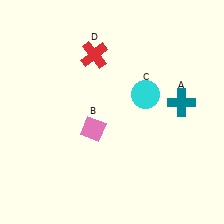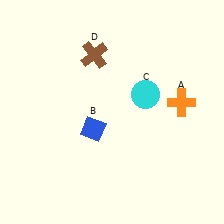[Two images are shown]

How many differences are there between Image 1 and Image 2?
There are 3 differences between the two images.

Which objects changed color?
A changed from teal to orange. B changed from pink to blue. D changed from red to brown.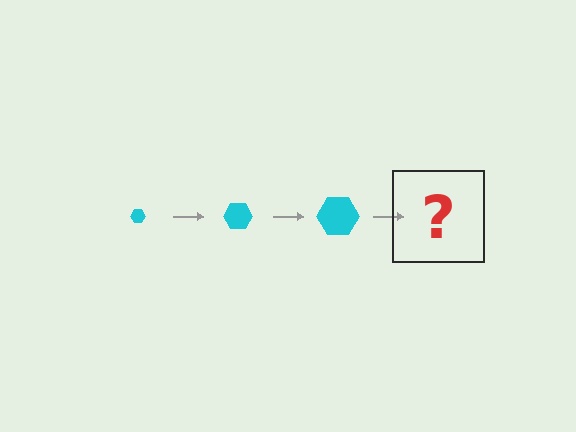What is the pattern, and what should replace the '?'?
The pattern is that the hexagon gets progressively larger each step. The '?' should be a cyan hexagon, larger than the previous one.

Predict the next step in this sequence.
The next step is a cyan hexagon, larger than the previous one.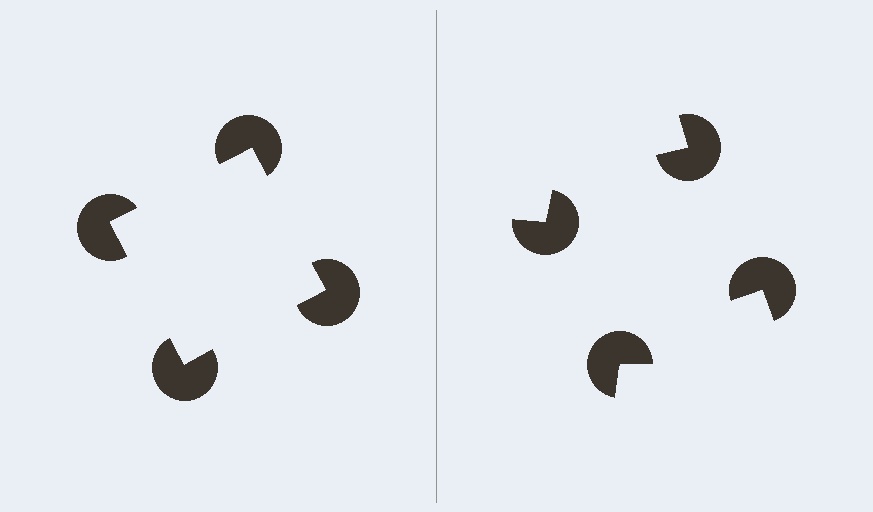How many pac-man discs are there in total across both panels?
8 — 4 on each side.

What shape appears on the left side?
An illusory square.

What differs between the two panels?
The pac-man discs are positioned identically on both sides; only the wedge orientations differ. On the left they align to a square; on the right they are misaligned.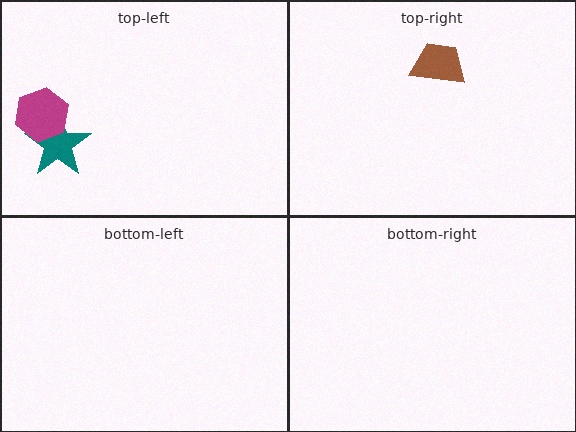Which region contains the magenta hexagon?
The top-left region.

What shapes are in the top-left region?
The teal star, the magenta hexagon.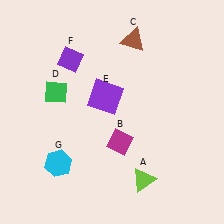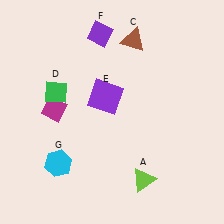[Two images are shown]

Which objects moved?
The objects that moved are: the magenta diamond (B), the purple diamond (F).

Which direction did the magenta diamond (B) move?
The magenta diamond (B) moved left.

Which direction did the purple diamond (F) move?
The purple diamond (F) moved right.